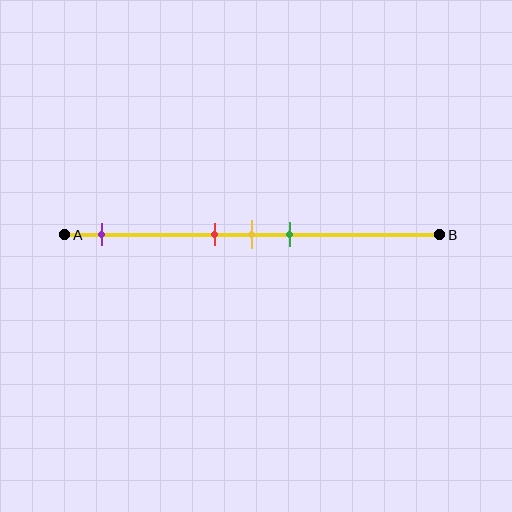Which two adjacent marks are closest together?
The red and yellow marks are the closest adjacent pair.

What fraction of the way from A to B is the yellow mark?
The yellow mark is approximately 50% (0.5) of the way from A to B.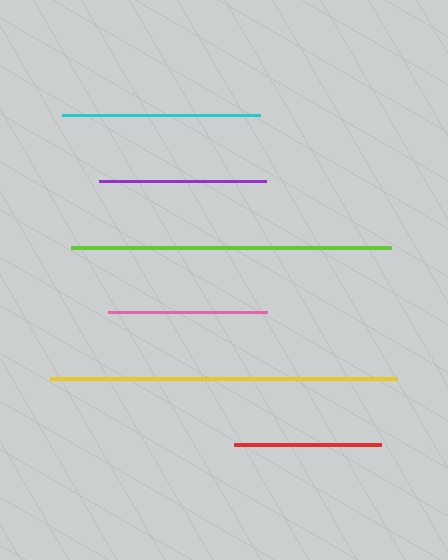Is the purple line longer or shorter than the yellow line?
The yellow line is longer than the purple line.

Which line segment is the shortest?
The red line is the shortest at approximately 147 pixels.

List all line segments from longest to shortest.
From longest to shortest: yellow, lime, cyan, purple, pink, red.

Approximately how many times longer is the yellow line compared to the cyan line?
The yellow line is approximately 1.8 times the length of the cyan line.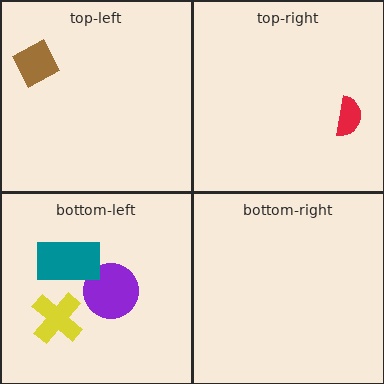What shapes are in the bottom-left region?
The purple circle, the teal rectangle, the yellow cross.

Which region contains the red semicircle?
The top-right region.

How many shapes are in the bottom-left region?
3.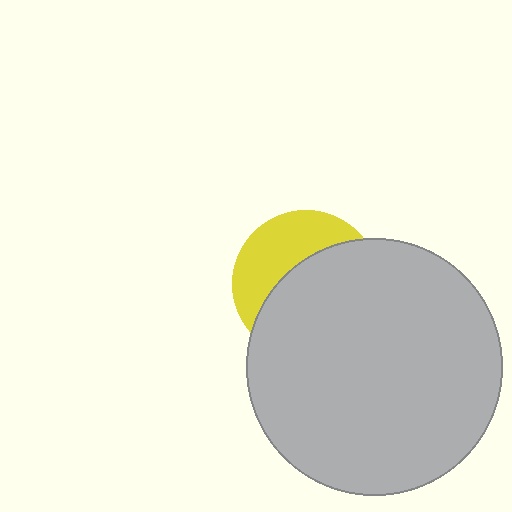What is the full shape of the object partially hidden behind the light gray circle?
The partially hidden object is a yellow circle.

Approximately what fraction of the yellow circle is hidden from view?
Roughly 62% of the yellow circle is hidden behind the light gray circle.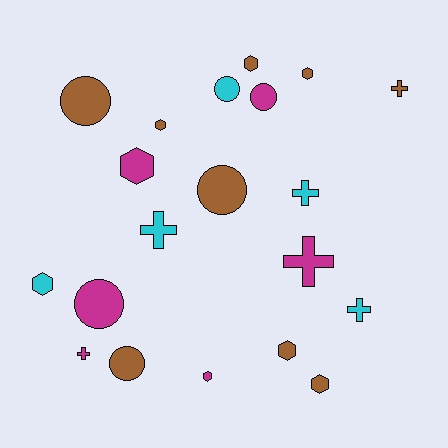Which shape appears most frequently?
Hexagon, with 8 objects.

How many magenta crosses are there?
There are 2 magenta crosses.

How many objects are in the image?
There are 20 objects.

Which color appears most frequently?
Brown, with 9 objects.